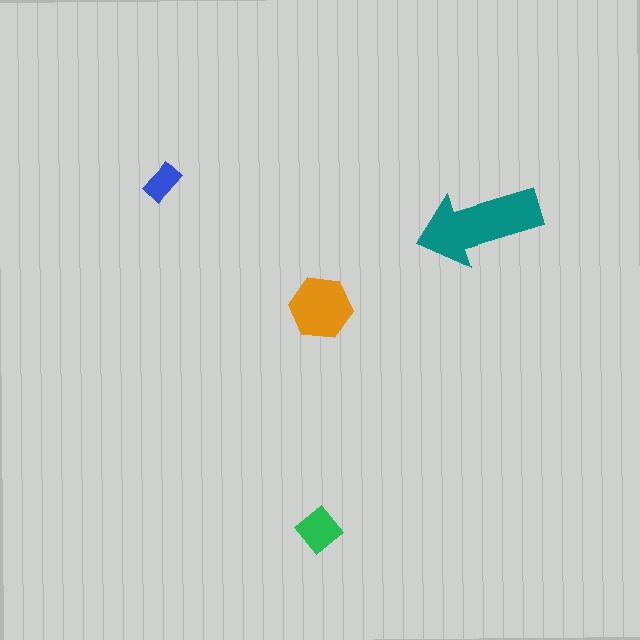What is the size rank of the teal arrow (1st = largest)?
1st.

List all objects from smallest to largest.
The blue rectangle, the green diamond, the orange hexagon, the teal arrow.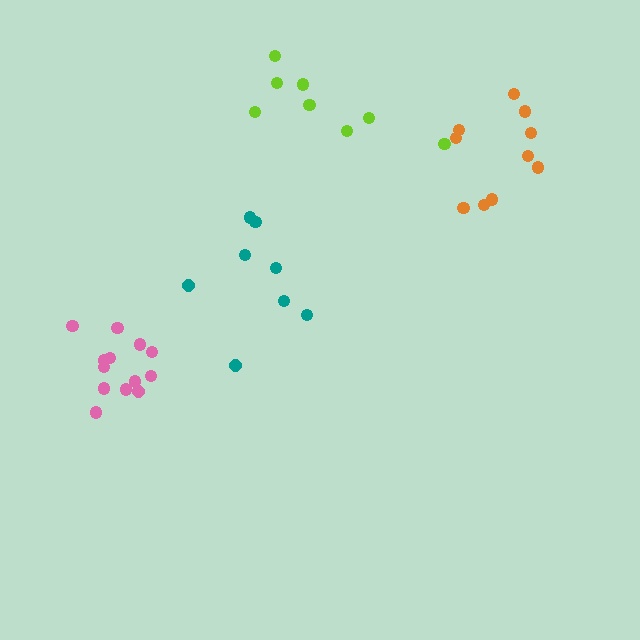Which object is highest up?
The lime cluster is topmost.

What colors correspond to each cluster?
The clusters are colored: teal, orange, lime, pink.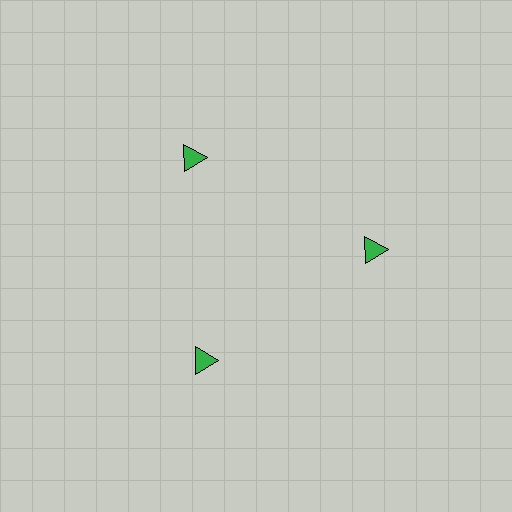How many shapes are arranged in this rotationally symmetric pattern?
There are 3 shapes, arranged in 3 groups of 1.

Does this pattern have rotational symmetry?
Yes, this pattern has 3-fold rotational symmetry. It looks the same after rotating 120 degrees around the center.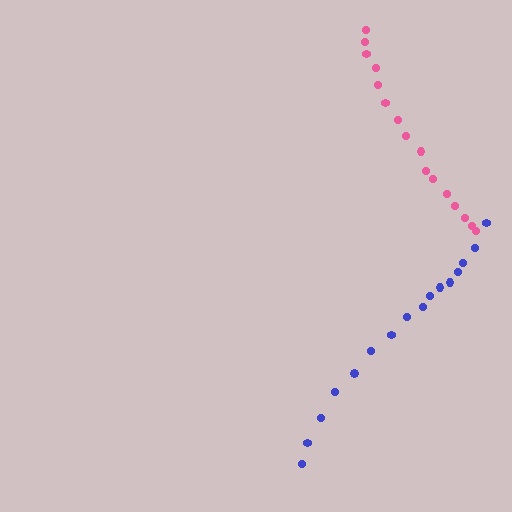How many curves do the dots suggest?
There are 2 distinct paths.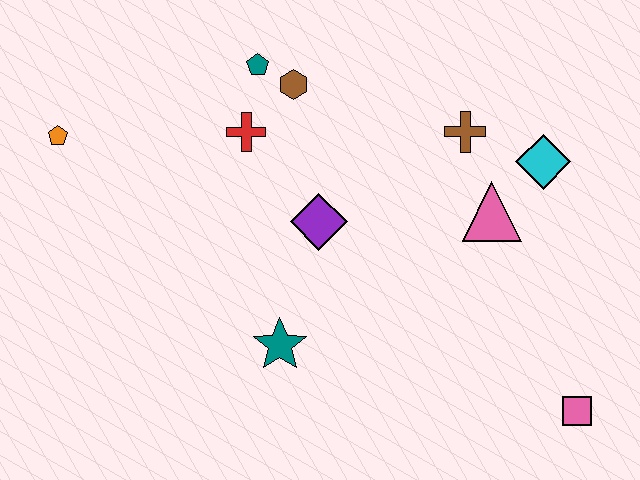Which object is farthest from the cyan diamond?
The orange pentagon is farthest from the cyan diamond.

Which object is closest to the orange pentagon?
The red cross is closest to the orange pentagon.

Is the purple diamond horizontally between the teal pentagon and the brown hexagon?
No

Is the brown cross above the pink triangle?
Yes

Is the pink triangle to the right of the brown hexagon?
Yes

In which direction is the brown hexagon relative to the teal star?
The brown hexagon is above the teal star.